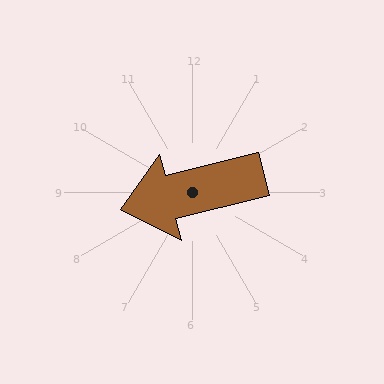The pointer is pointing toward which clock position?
Roughly 9 o'clock.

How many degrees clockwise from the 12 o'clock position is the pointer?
Approximately 256 degrees.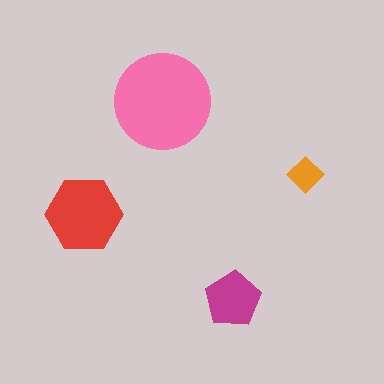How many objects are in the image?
There are 4 objects in the image.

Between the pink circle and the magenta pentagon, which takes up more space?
The pink circle.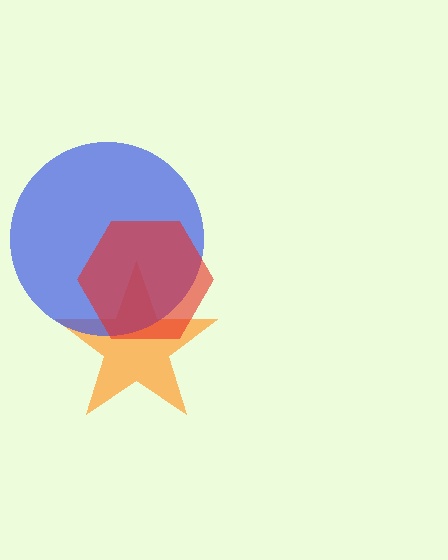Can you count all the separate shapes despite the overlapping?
Yes, there are 3 separate shapes.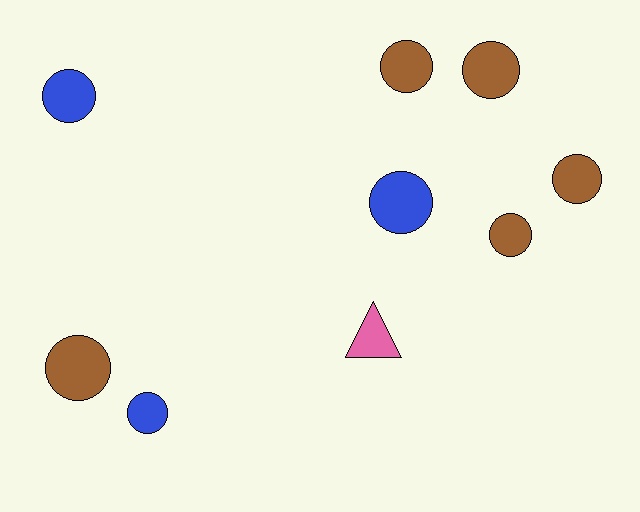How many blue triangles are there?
There are no blue triangles.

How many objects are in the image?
There are 9 objects.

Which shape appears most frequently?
Circle, with 8 objects.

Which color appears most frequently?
Brown, with 5 objects.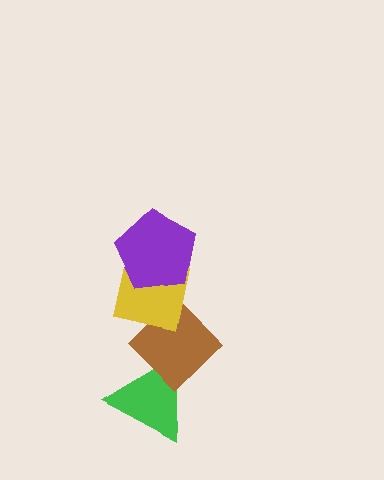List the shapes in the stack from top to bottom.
From top to bottom: the purple pentagon, the yellow square, the brown diamond, the green triangle.